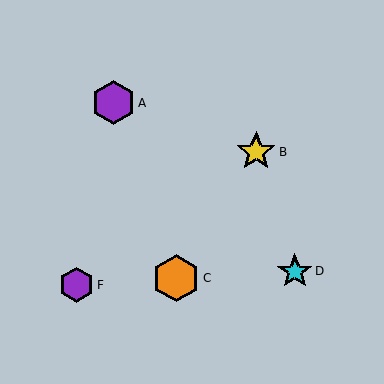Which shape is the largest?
The orange hexagon (labeled C) is the largest.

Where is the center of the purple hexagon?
The center of the purple hexagon is at (113, 103).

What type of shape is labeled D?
Shape D is a cyan star.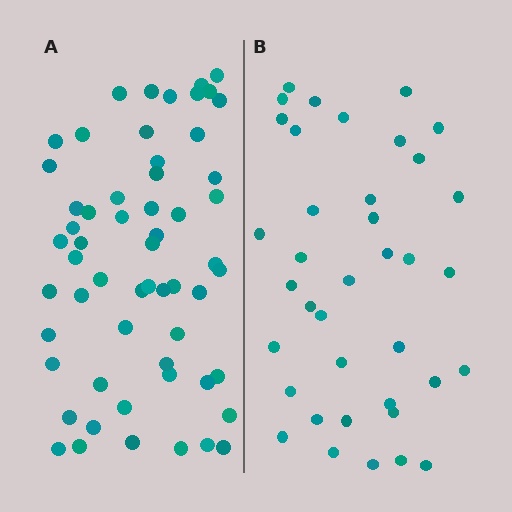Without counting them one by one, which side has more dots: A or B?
Region A (the left region) has more dots.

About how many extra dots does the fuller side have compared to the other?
Region A has approximately 20 more dots than region B.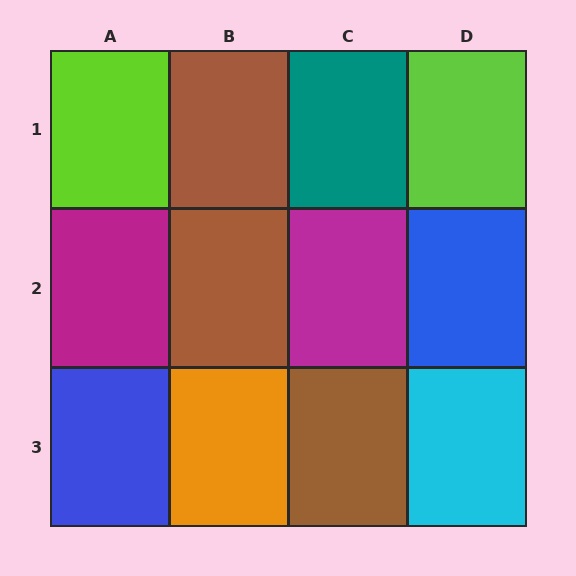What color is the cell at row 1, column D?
Lime.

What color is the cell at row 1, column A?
Lime.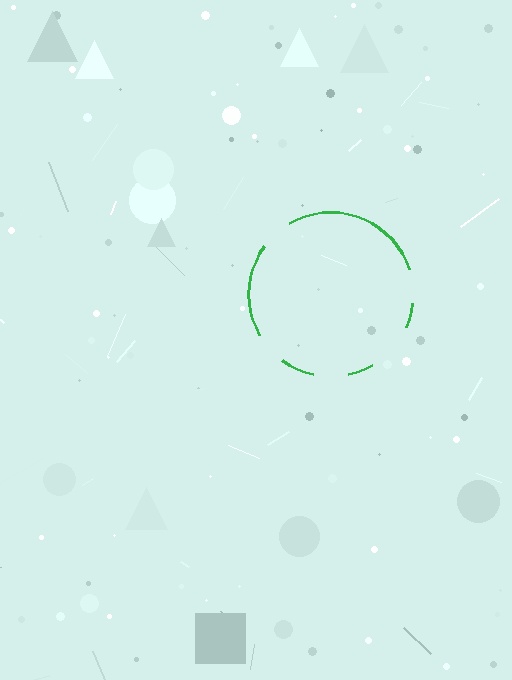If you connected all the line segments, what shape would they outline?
They would outline a circle.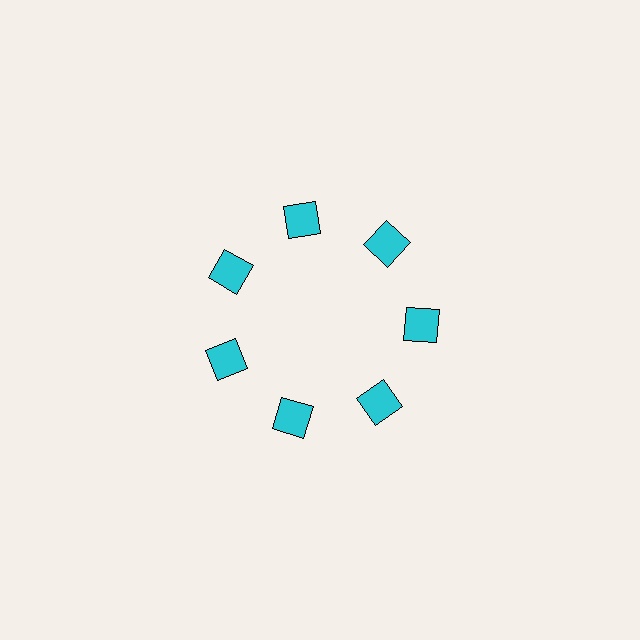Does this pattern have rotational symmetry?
Yes, this pattern has 7-fold rotational symmetry. It looks the same after rotating 51 degrees around the center.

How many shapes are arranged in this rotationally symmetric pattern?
There are 7 shapes, arranged in 7 groups of 1.